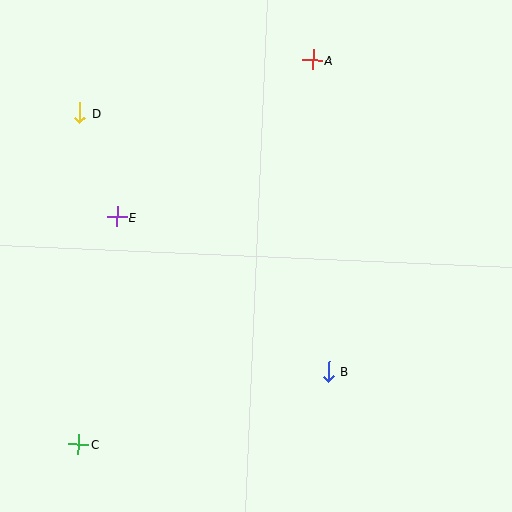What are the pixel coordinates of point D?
Point D is at (80, 113).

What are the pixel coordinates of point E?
Point E is at (117, 217).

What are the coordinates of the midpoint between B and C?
The midpoint between B and C is at (204, 408).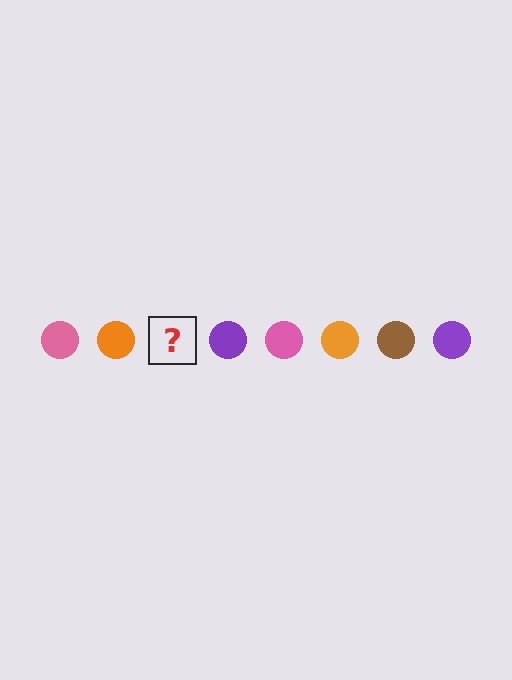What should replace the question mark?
The question mark should be replaced with a brown circle.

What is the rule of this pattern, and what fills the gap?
The rule is that the pattern cycles through pink, orange, brown, purple circles. The gap should be filled with a brown circle.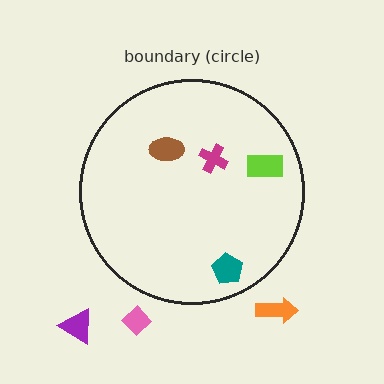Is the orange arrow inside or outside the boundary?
Outside.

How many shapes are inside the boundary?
4 inside, 3 outside.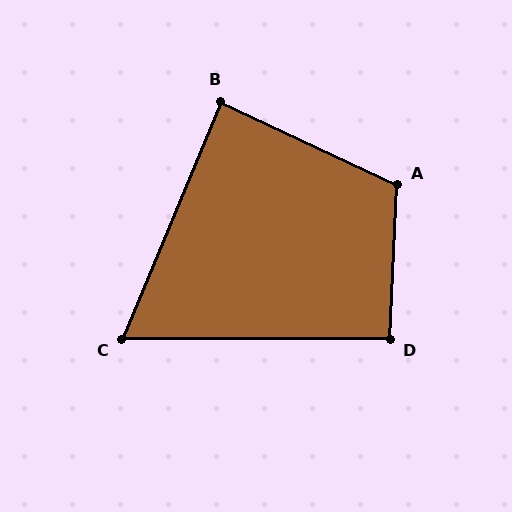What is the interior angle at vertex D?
Approximately 92 degrees (approximately right).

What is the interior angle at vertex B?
Approximately 88 degrees (approximately right).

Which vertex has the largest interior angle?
A, at approximately 113 degrees.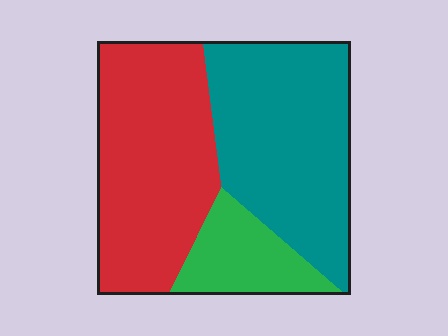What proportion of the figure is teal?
Teal covers 43% of the figure.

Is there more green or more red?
Red.